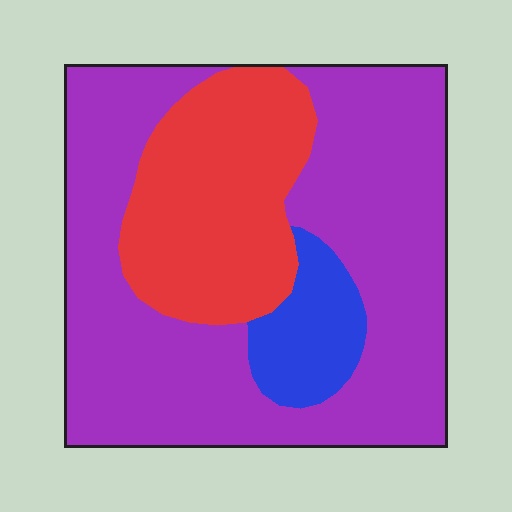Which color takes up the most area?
Purple, at roughly 65%.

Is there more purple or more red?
Purple.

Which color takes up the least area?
Blue, at roughly 10%.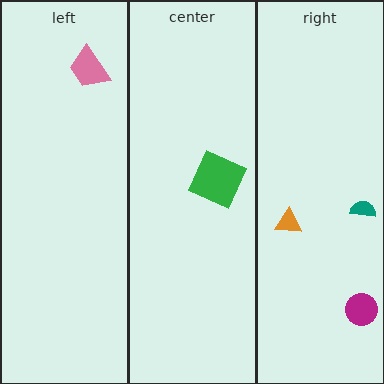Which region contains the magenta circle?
The right region.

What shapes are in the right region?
The orange triangle, the magenta circle, the teal semicircle.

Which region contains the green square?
The center region.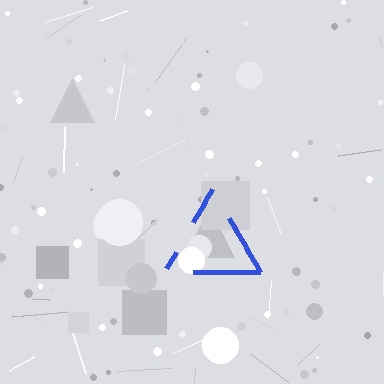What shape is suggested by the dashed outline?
The dashed outline suggests a triangle.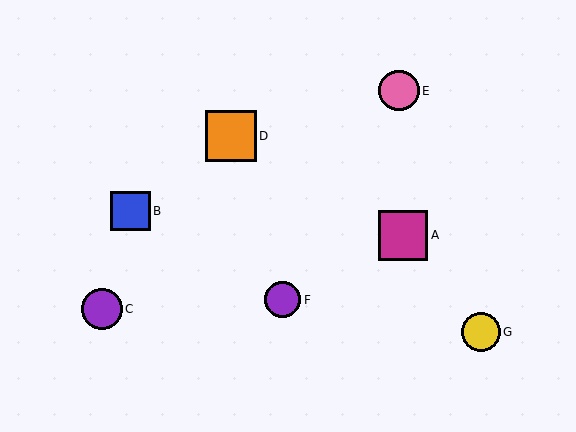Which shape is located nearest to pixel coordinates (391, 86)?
The pink circle (labeled E) at (399, 91) is nearest to that location.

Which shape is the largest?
The orange square (labeled D) is the largest.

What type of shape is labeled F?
Shape F is a purple circle.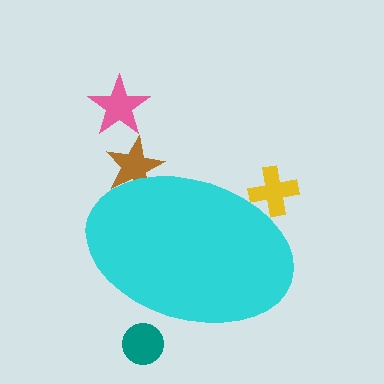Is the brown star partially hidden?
Yes, the brown star is partially hidden behind the cyan ellipse.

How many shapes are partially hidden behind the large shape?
3 shapes are partially hidden.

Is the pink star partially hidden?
No, the pink star is fully visible.